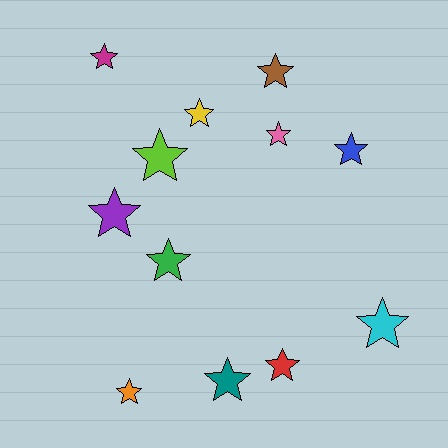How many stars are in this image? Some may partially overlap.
There are 12 stars.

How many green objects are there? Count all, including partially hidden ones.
There is 1 green object.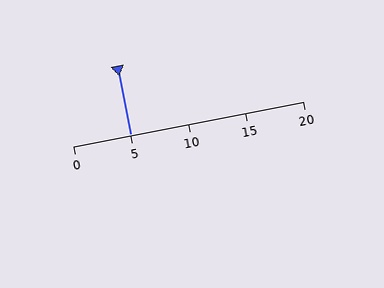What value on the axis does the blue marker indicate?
The marker indicates approximately 5.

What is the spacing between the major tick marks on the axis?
The major ticks are spaced 5 apart.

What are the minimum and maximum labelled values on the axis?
The axis runs from 0 to 20.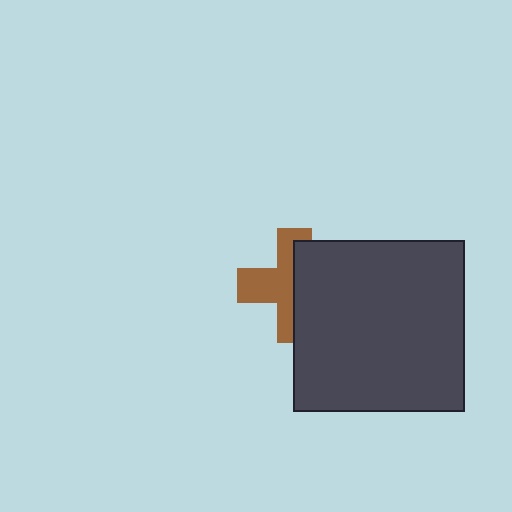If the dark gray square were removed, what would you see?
You would see the complete brown cross.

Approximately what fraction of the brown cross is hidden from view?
Roughly 49% of the brown cross is hidden behind the dark gray square.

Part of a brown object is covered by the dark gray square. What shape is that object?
It is a cross.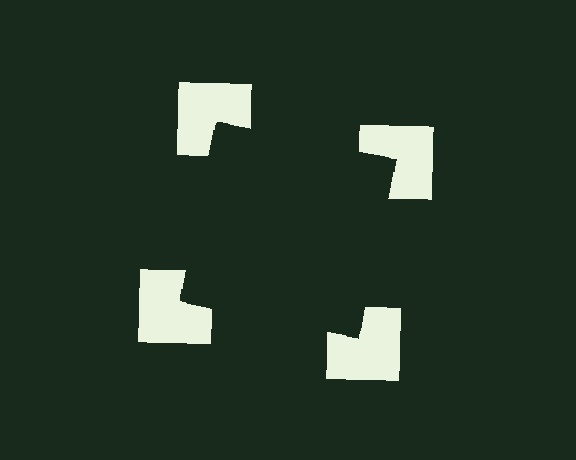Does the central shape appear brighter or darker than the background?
It typically appears slightly darker than the background, even though no actual brightness change is drawn.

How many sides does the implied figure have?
4 sides.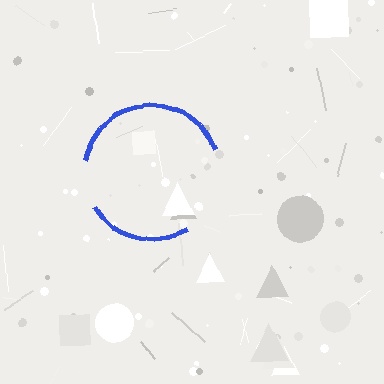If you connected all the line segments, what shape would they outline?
They would outline a circle.